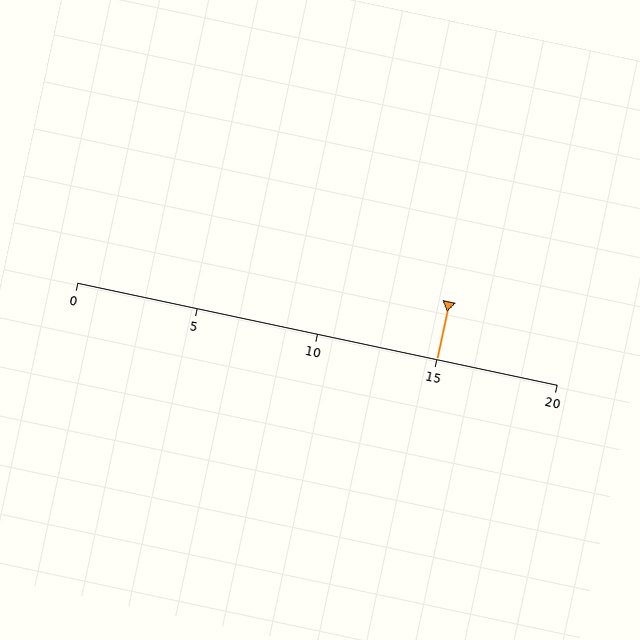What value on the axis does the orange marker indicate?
The marker indicates approximately 15.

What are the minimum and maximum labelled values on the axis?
The axis runs from 0 to 20.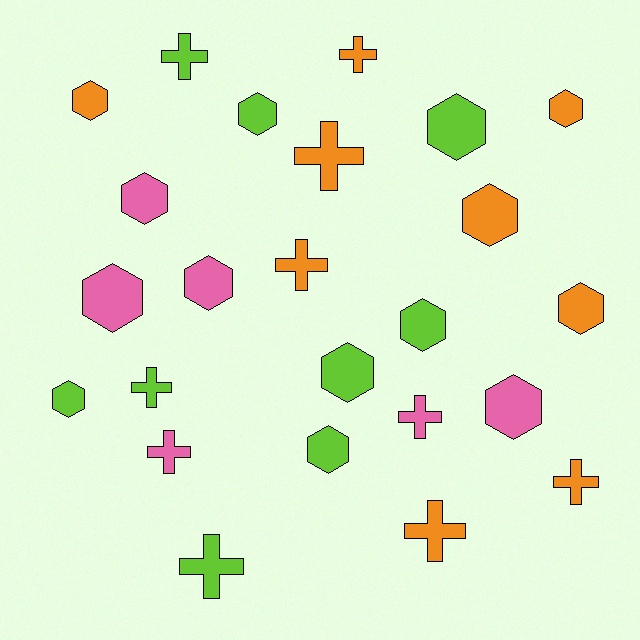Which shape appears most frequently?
Hexagon, with 14 objects.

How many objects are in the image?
There are 24 objects.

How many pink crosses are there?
There are 2 pink crosses.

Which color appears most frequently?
Orange, with 9 objects.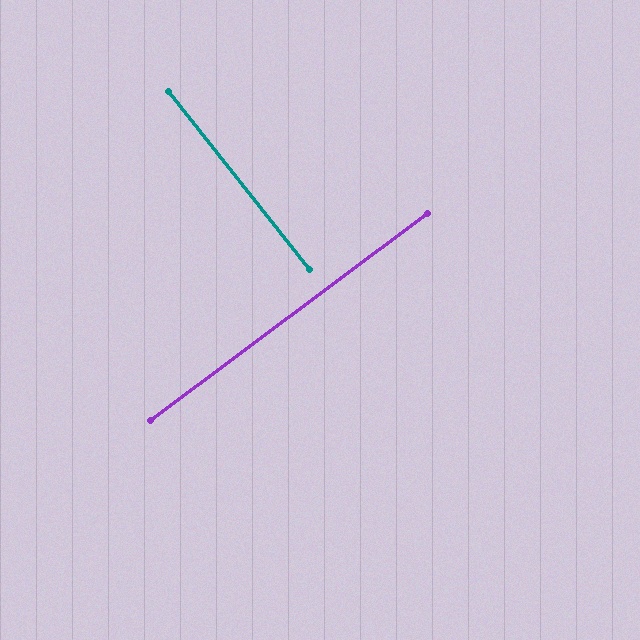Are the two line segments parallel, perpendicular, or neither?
Perpendicular — they meet at approximately 89°.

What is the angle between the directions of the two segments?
Approximately 89 degrees.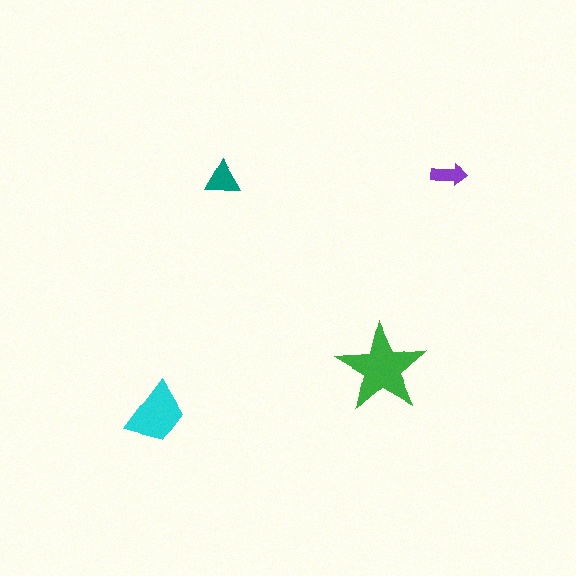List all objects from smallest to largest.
The purple arrow, the teal triangle, the cyan trapezoid, the green star.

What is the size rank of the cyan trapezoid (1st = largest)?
2nd.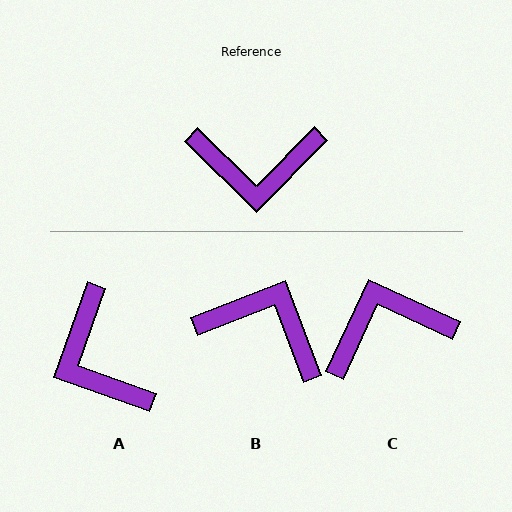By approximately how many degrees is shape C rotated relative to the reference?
Approximately 160 degrees clockwise.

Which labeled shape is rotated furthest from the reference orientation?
C, about 160 degrees away.